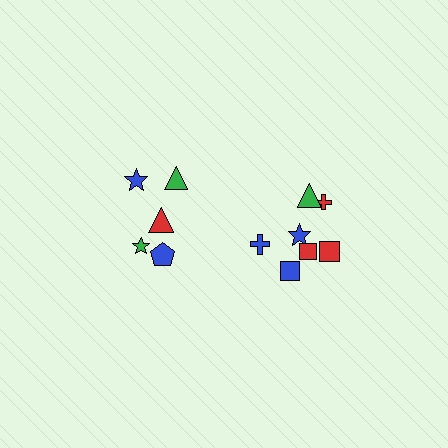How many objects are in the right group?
There are 7 objects.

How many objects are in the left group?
There are 5 objects.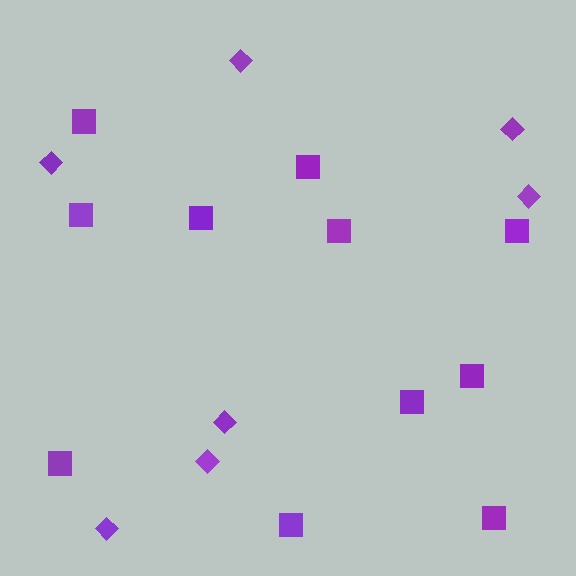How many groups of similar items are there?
There are 2 groups: one group of squares (11) and one group of diamonds (7).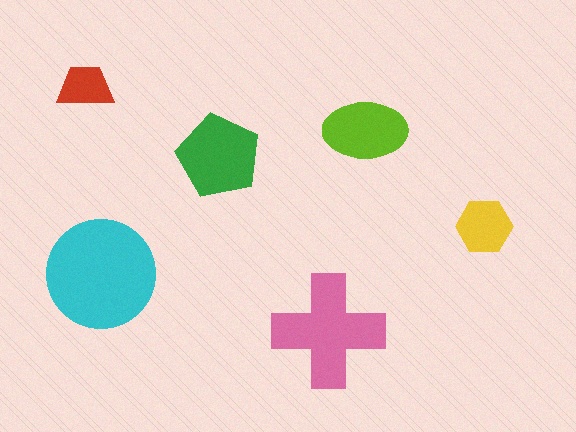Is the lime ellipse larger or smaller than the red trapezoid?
Larger.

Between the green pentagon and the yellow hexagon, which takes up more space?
The green pentagon.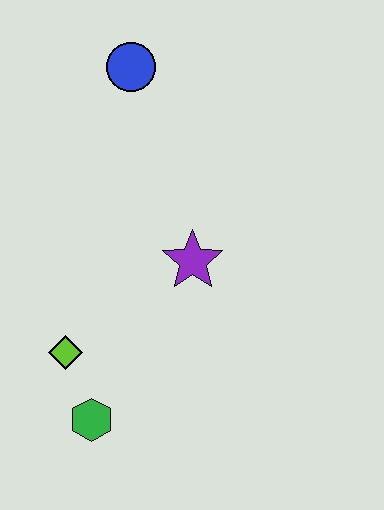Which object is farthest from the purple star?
The blue circle is farthest from the purple star.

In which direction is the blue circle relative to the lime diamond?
The blue circle is above the lime diamond.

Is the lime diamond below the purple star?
Yes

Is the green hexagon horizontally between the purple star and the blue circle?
No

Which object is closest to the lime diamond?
The green hexagon is closest to the lime diamond.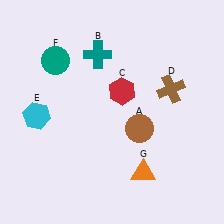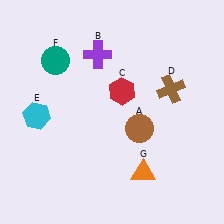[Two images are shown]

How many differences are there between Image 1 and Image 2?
There is 1 difference between the two images.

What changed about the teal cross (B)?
In Image 1, B is teal. In Image 2, it changed to purple.